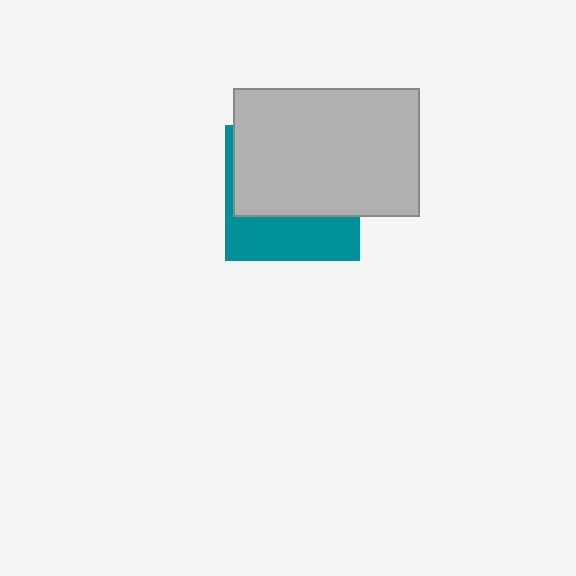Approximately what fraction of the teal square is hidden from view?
Roughly 64% of the teal square is hidden behind the light gray rectangle.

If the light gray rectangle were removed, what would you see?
You would see the complete teal square.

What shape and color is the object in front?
The object in front is a light gray rectangle.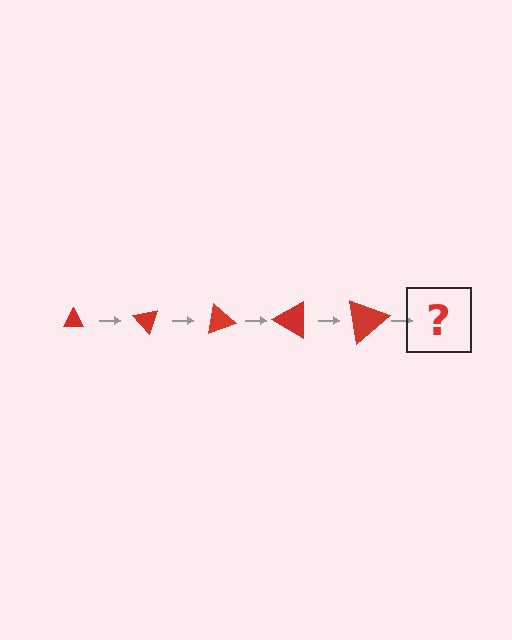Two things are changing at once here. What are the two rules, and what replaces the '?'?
The two rules are that the triangle grows larger each step and it rotates 50 degrees each step. The '?' should be a triangle, larger than the previous one and rotated 250 degrees from the start.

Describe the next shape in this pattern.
It should be a triangle, larger than the previous one and rotated 250 degrees from the start.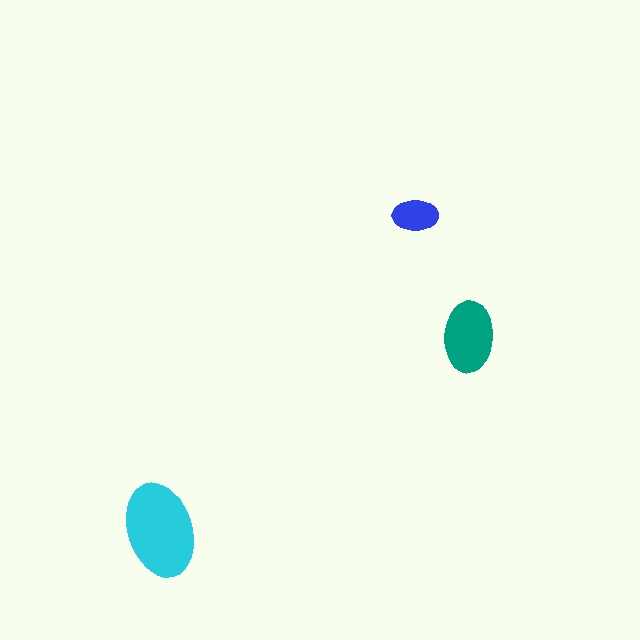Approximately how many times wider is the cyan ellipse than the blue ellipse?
About 2 times wider.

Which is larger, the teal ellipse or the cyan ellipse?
The cyan one.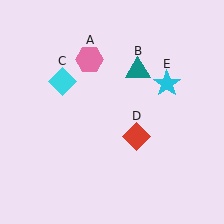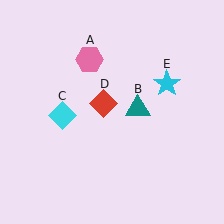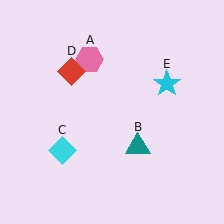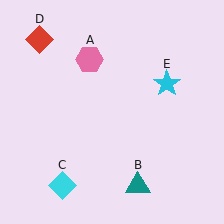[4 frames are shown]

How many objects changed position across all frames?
3 objects changed position: teal triangle (object B), cyan diamond (object C), red diamond (object D).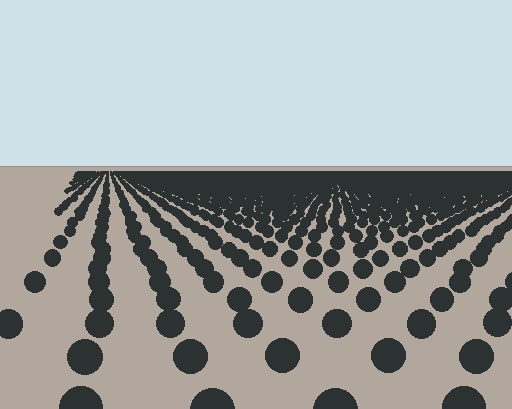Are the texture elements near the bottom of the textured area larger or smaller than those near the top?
Larger. Near the bottom, elements are closer to the viewer and appear at a bigger on-screen size.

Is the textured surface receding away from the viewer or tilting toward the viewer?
The surface is receding away from the viewer. Texture elements get smaller and denser toward the top.